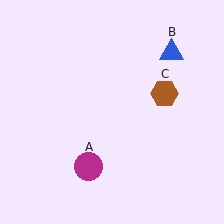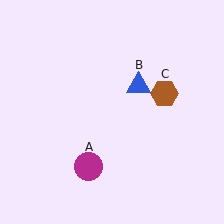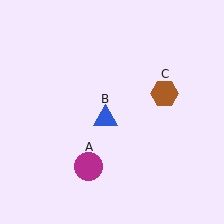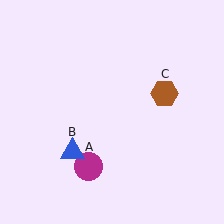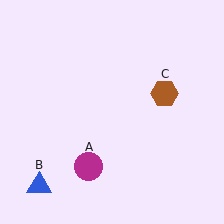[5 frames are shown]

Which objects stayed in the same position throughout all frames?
Magenta circle (object A) and brown hexagon (object C) remained stationary.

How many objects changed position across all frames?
1 object changed position: blue triangle (object B).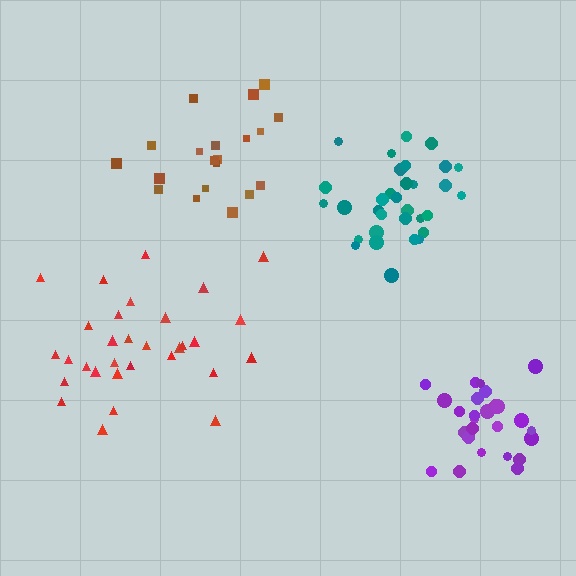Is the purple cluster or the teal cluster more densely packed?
Purple.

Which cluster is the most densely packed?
Purple.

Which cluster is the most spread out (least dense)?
Red.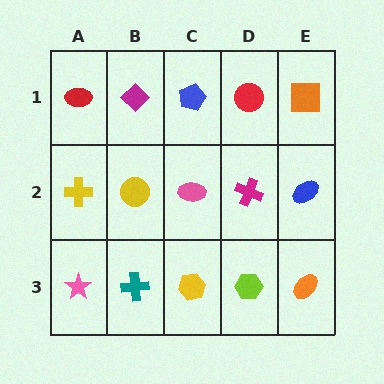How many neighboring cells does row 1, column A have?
2.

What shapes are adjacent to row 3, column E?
A blue ellipse (row 2, column E), a lime hexagon (row 3, column D).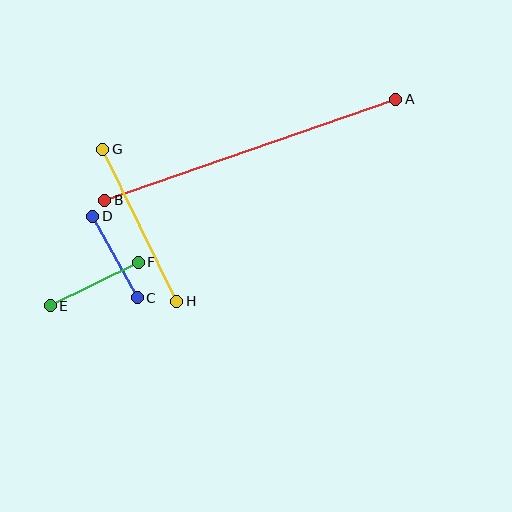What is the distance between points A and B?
The distance is approximately 308 pixels.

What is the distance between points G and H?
The distance is approximately 169 pixels.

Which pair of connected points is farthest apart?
Points A and B are farthest apart.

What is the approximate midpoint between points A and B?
The midpoint is at approximately (250, 150) pixels.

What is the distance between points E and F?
The distance is approximately 98 pixels.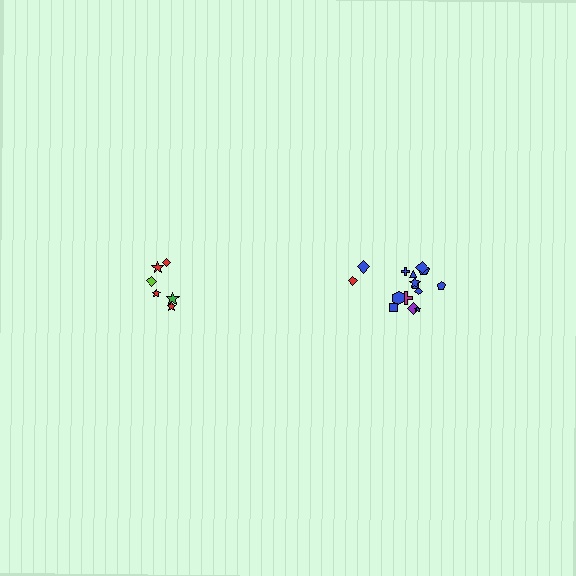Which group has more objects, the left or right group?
The right group.